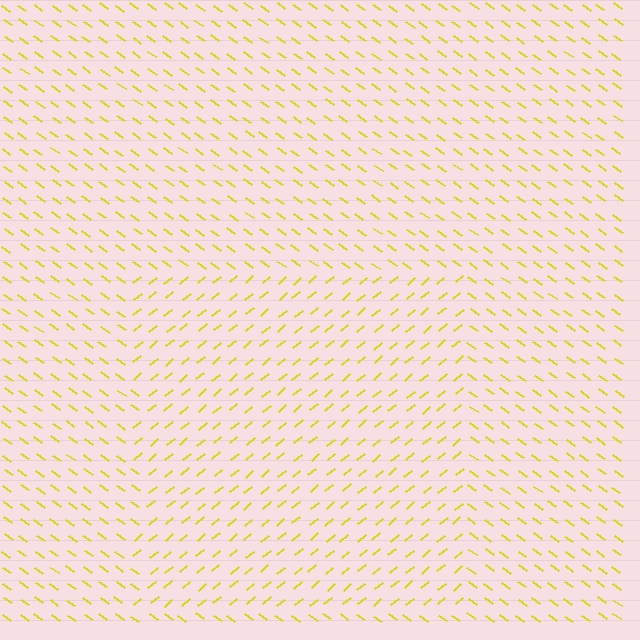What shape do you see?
I see a rectangle.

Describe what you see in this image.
The image is filled with small yellow line segments. A rectangle region in the image has lines oriented differently from the surrounding lines, creating a visible texture boundary.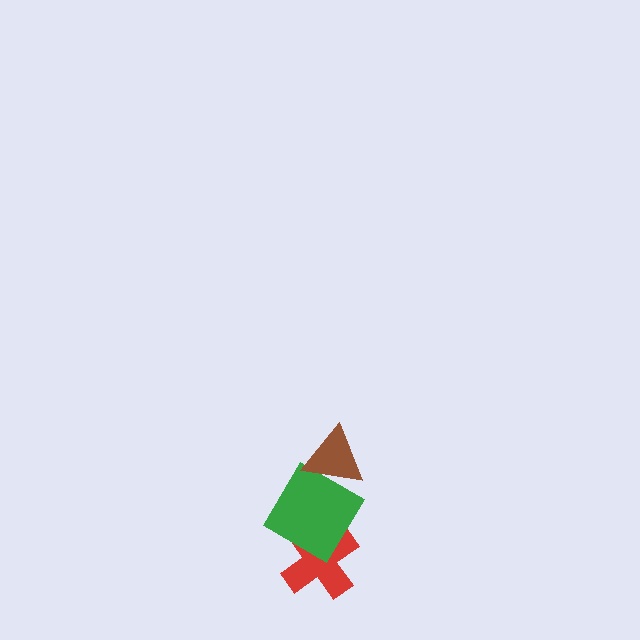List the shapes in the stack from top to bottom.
From top to bottom: the brown triangle, the green diamond, the red cross.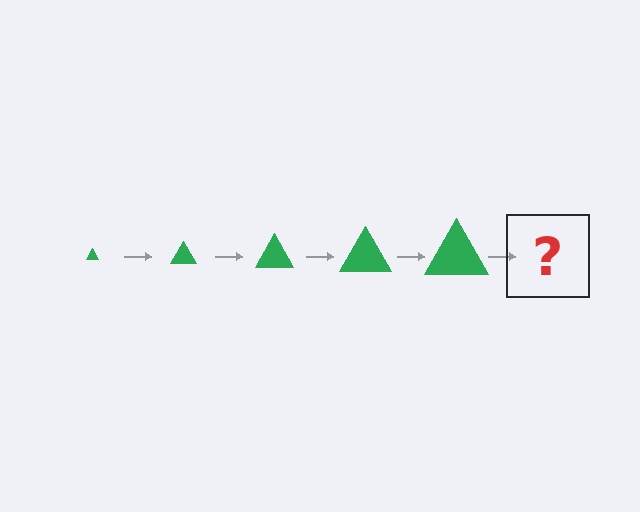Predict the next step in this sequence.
The next step is a green triangle, larger than the previous one.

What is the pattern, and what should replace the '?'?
The pattern is that the triangle gets progressively larger each step. The '?' should be a green triangle, larger than the previous one.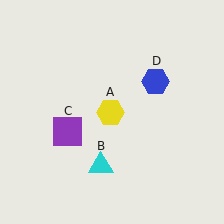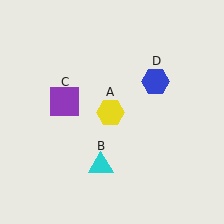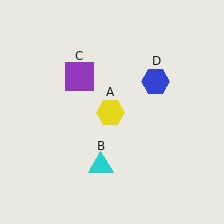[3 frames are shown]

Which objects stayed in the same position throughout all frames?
Yellow hexagon (object A) and cyan triangle (object B) and blue hexagon (object D) remained stationary.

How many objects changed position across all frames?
1 object changed position: purple square (object C).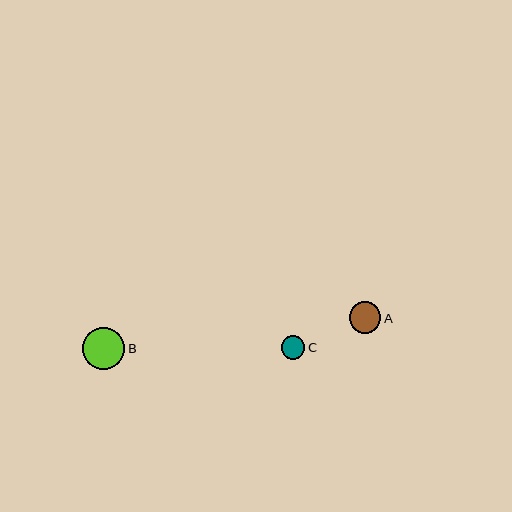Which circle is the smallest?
Circle C is the smallest with a size of approximately 23 pixels.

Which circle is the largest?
Circle B is the largest with a size of approximately 42 pixels.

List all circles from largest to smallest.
From largest to smallest: B, A, C.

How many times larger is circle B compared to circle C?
Circle B is approximately 1.8 times the size of circle C.